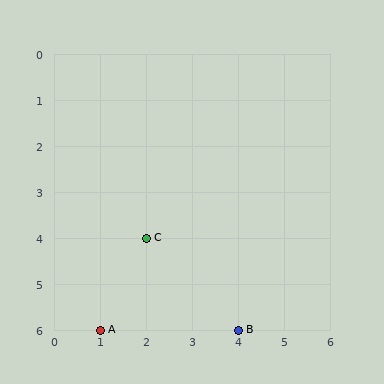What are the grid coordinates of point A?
Point A is at grid coordinates (1, 6).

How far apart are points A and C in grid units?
Points A and C are 1 column and 2 rows apart (about 2.2 grid units diagonally).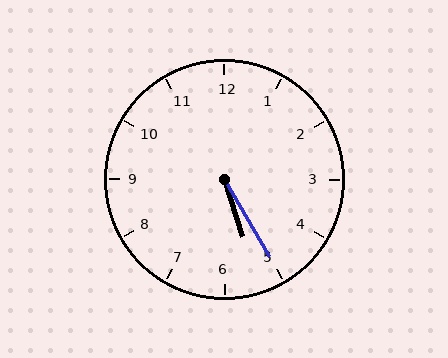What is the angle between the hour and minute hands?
Approximately 12 degrees.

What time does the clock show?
5:25.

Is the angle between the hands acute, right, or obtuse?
It is acute.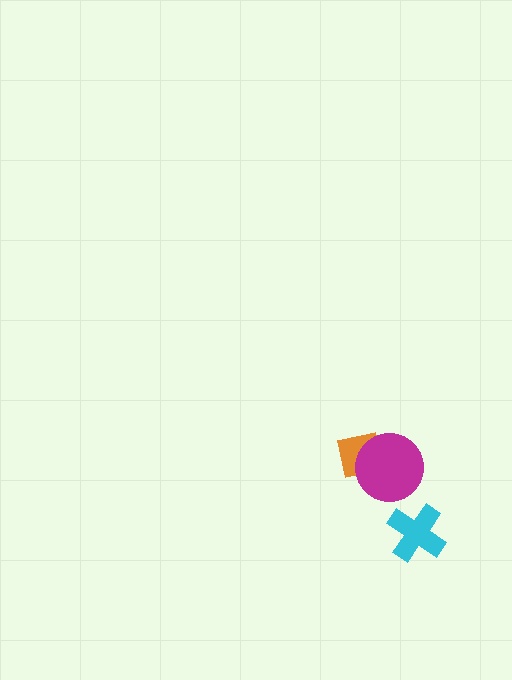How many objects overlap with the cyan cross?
0 objects overlap with the cyan cross.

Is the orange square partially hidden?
Yes, it is partially covered by another shape.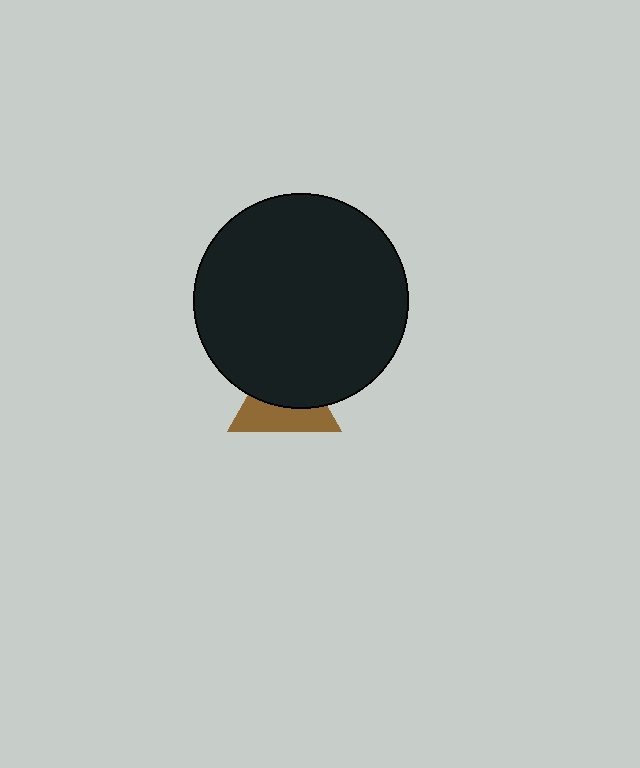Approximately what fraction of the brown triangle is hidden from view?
Roughly 55% of the brown triangle is hidden behind the black circle.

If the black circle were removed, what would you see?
You would see the complete brown triangle.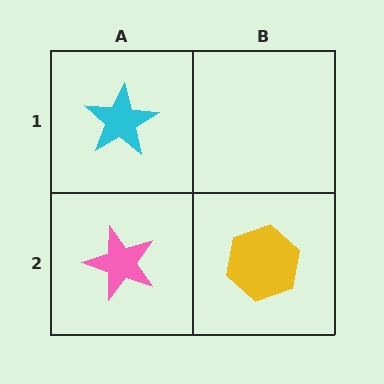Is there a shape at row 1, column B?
No, that cell is empty.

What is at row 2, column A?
A pink star.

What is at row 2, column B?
A yellow hexagon.